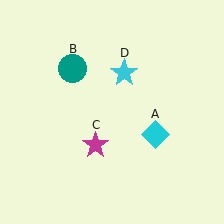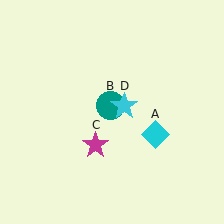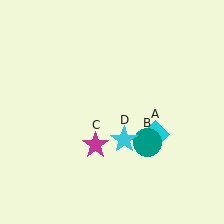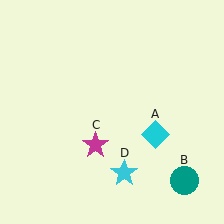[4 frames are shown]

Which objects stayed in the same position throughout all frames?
Cyan diamond (object A) and magenta star (object C) remained stationary.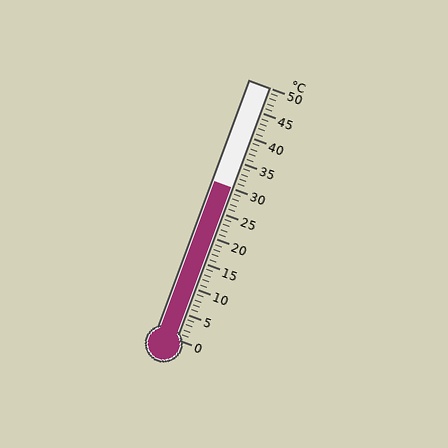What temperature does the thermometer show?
The thermometer shows approximately 30°C.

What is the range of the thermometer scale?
The thermometer scale ranges from 0°C to 50°C.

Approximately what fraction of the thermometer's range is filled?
The thermometer is filled to approximately 60% of its range.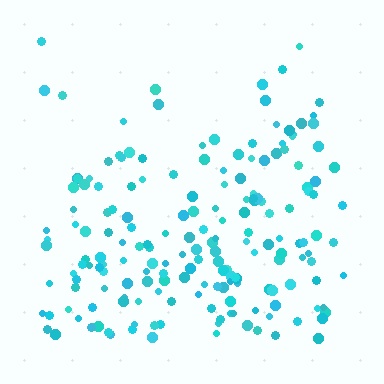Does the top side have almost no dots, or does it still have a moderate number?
Still a moderate number, just noticeably fewer than the bottom.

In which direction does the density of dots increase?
From top to bottom, with the bottom side densest.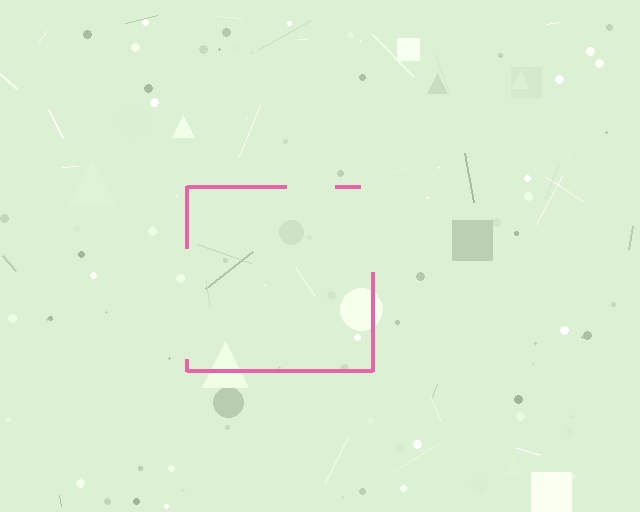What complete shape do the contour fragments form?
The contour fragments form a square.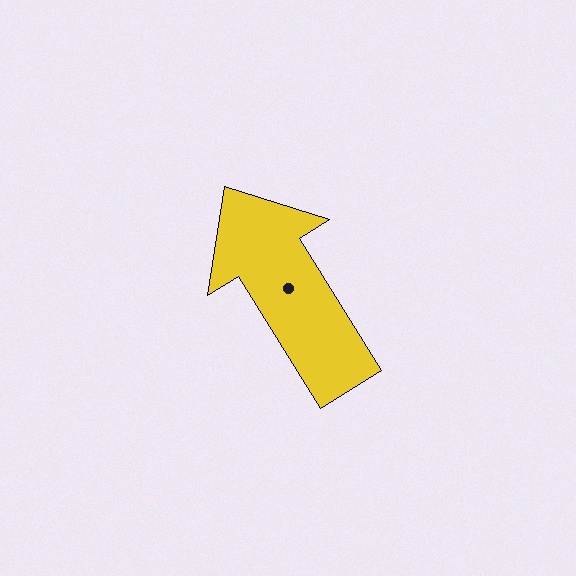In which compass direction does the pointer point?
Northwest.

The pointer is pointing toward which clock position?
Roughly 11 o'clock.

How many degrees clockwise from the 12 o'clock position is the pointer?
Approximately 328 degrees.